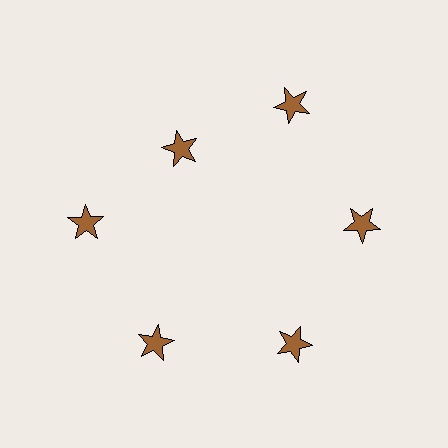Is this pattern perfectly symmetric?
No. The 6 brown stars are arranged in a ring, but one element near the 11 o'clock position is pulled inward toward the center, breaking the 6-fold rotational symmetry.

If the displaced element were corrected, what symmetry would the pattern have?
It would have 6-fold rotational symmetry — the pattern would map onto itself every 60 degrees.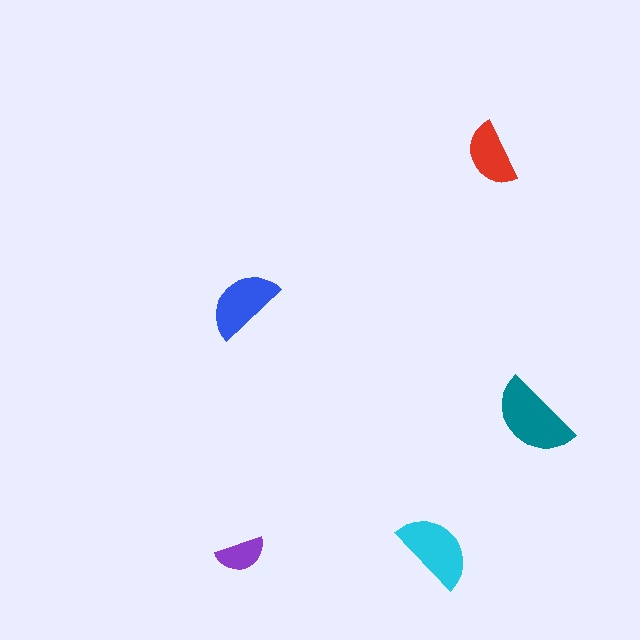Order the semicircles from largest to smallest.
the teal one, the cyan one, the blue one, the red one, the purple one.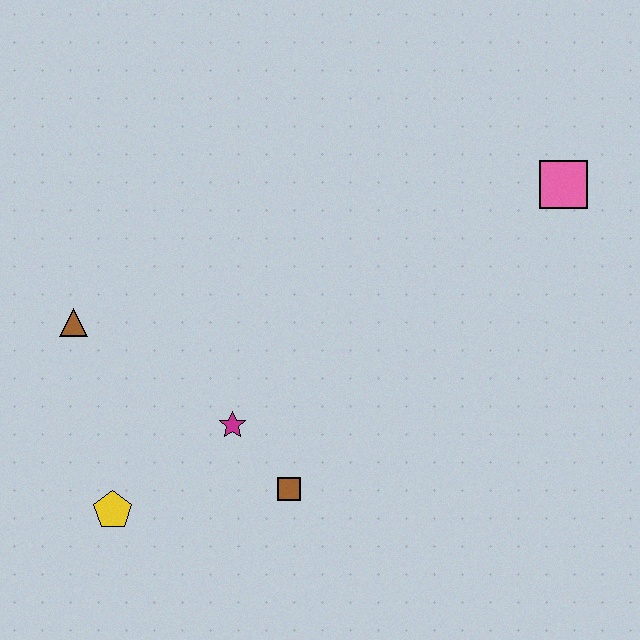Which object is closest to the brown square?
The magenta star is closest to the brown square.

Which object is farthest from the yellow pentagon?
The pink square is farthest from the yellow pentagon.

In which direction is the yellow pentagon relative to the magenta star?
The yellow pentagon is to the left of the magenta star.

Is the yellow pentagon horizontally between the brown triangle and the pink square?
Yes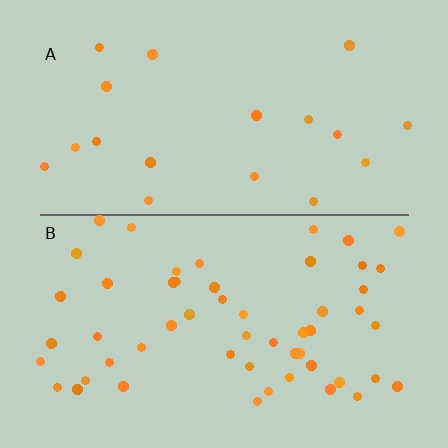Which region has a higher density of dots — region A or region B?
B (the bottom).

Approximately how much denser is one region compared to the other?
Approximately 2.8× — region B over region A.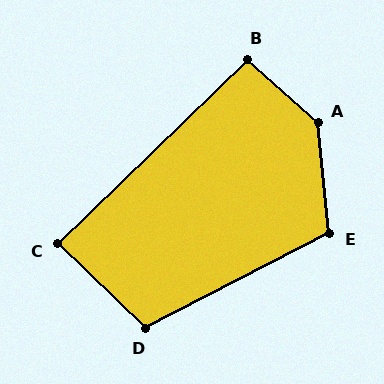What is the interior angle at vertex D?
Approximately 109 degrees (obtuse).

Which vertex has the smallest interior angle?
C, at approximately 88 degrees.